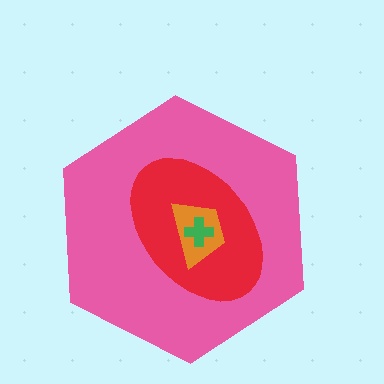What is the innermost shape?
The green cross.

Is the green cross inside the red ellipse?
Yes.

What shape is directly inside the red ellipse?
The orange trapezoid.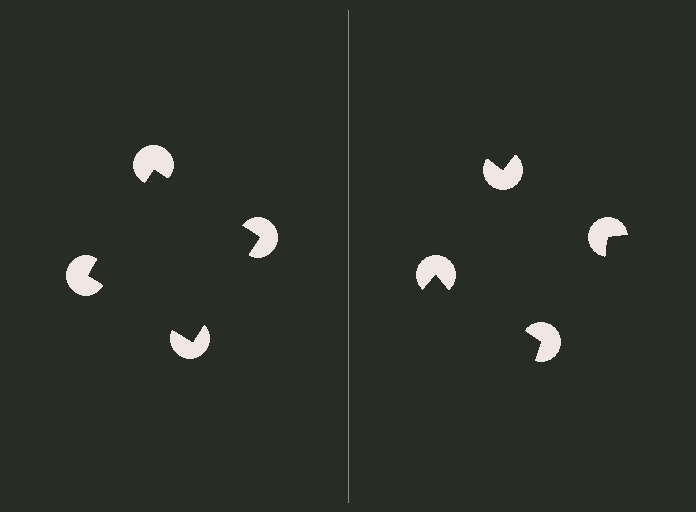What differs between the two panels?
The pac-man discs are positioned identically on both sides; only the wedge orientations differ. On the left they align to a square; on the right they are misaligned.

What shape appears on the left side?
An illusory square.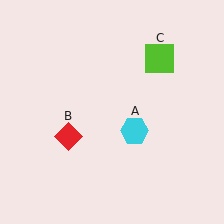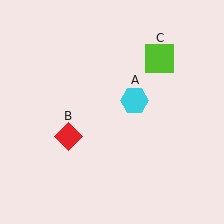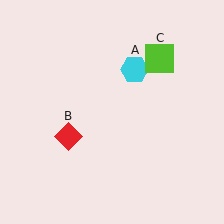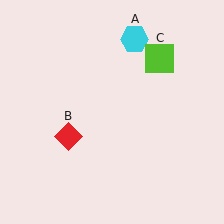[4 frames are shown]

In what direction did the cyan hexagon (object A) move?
The cyan hexagon (object A) moved up.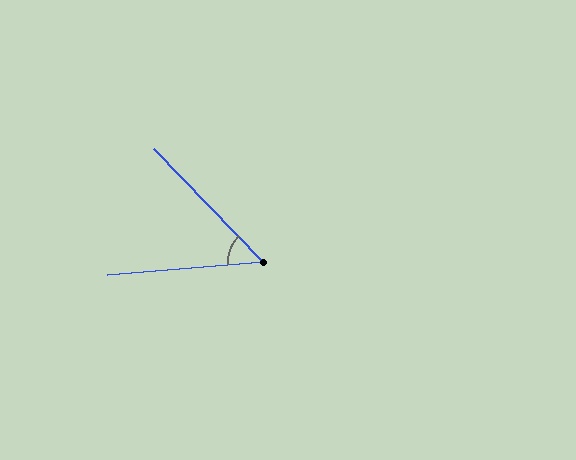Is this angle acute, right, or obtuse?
It is acute.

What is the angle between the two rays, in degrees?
Approximately 51 degrees.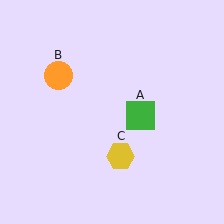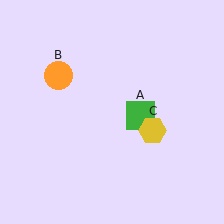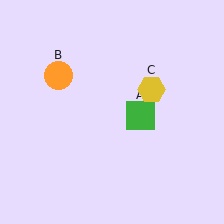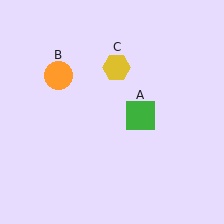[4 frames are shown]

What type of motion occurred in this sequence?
The yellow hexagon (object C) rotated counterclockwise around the center of the scene.